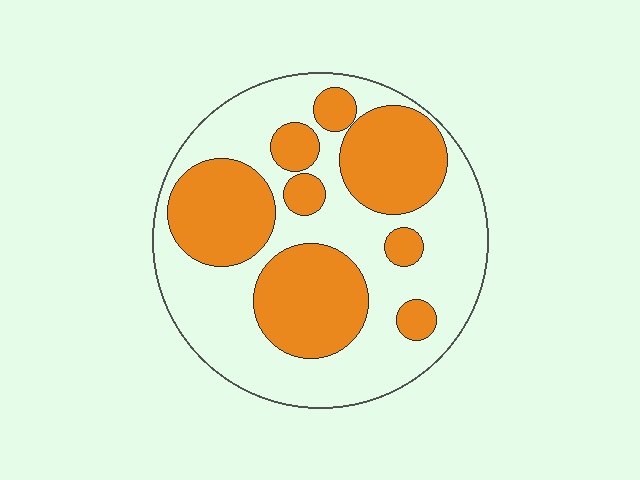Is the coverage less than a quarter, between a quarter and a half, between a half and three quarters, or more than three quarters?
Between a quarter and a half.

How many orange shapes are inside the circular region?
8.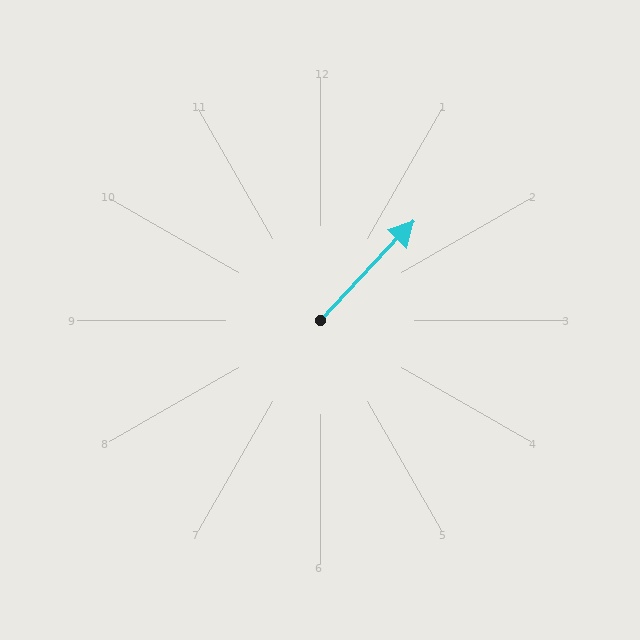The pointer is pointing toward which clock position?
Roughly 1 o'clock.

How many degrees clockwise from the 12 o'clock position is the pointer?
Approximately 43 degrees.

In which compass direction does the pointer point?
Northeast.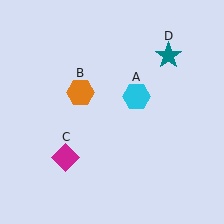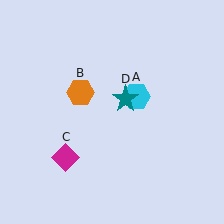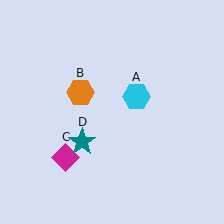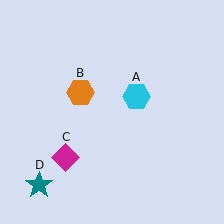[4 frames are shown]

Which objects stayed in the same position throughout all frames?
Cyan hexagon (object A) and orange hexagon (object B) and magenta diamond (object C) remained stationary.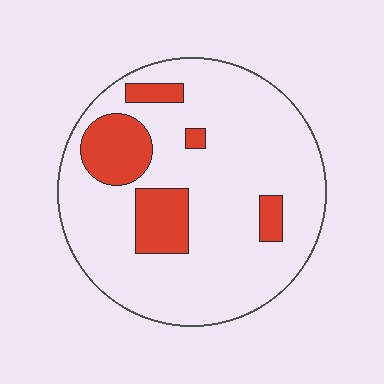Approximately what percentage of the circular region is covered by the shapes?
Approximately 20%.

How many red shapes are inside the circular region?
5.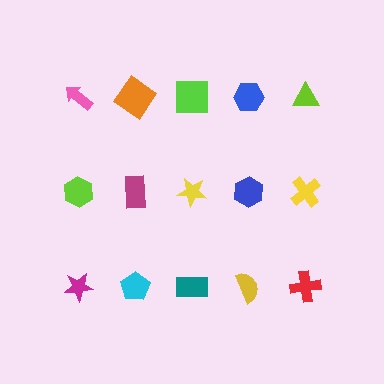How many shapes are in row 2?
5 shapes.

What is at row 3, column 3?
A teal rectangle.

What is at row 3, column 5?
A red cross.